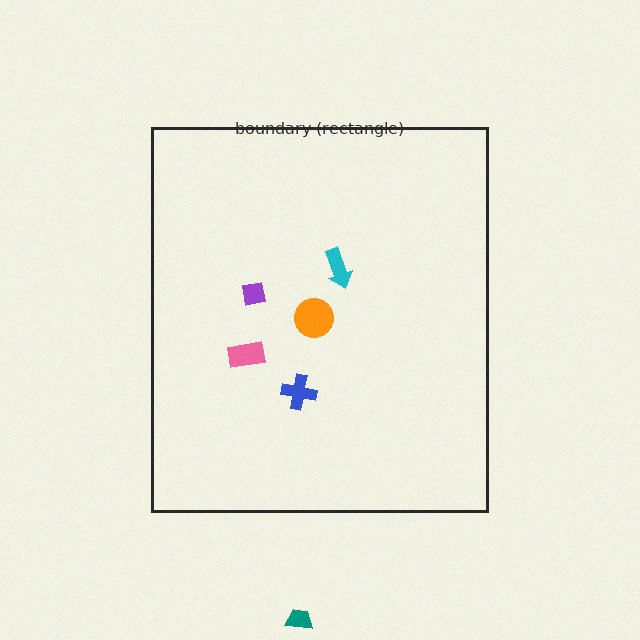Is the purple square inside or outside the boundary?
Inside.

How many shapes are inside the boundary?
5 inside, 1 outside.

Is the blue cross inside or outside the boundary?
Inside.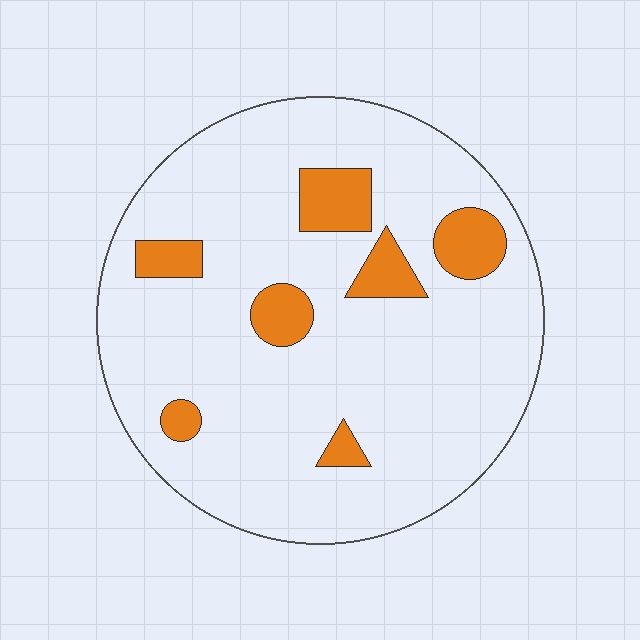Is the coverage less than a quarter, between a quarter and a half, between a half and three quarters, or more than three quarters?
Less than a quarter.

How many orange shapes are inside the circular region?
7.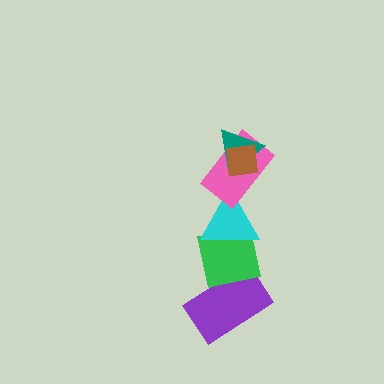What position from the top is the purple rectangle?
The purple rectangle is 6th from the top.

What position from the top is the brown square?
The brown square is 1st from the top.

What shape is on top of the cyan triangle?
The pink rectangle is on top of the cyan triangle.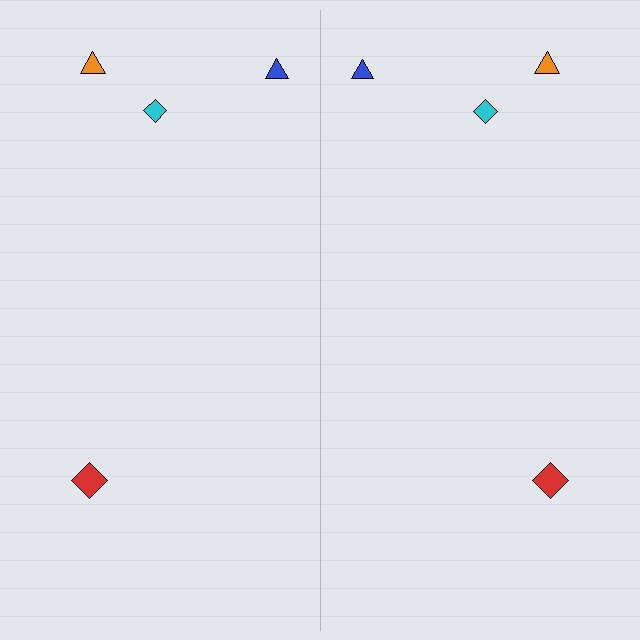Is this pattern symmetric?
Yes, this pattern has bilateral (reflection) symmetry.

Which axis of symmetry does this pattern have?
The pattern has a vertical axis of symmetry running through the center of the image.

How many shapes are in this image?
There are 8 shapes in this image.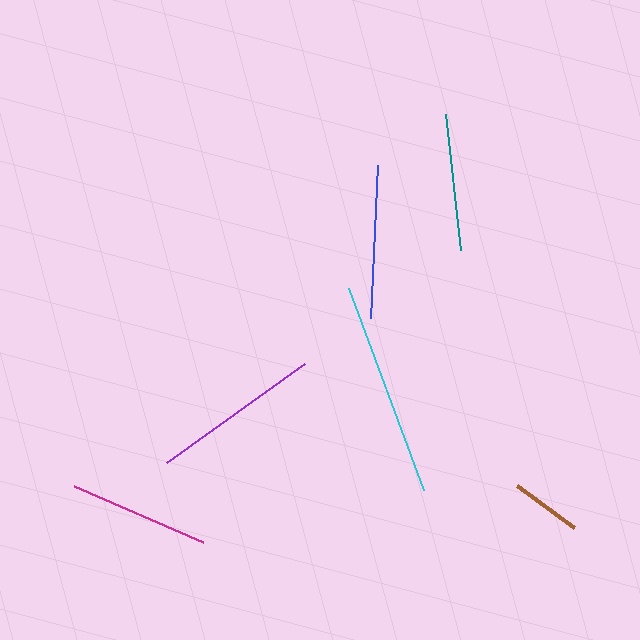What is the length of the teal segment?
The teal segment is approximately 137 pixels long.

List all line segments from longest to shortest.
From longest to shortest: cyan, purple, blue, magenta, teal, brown.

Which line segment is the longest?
The cyan line is the longest at approximately 216 pixels.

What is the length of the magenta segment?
The magenta segment is approximately 140 pixels long.